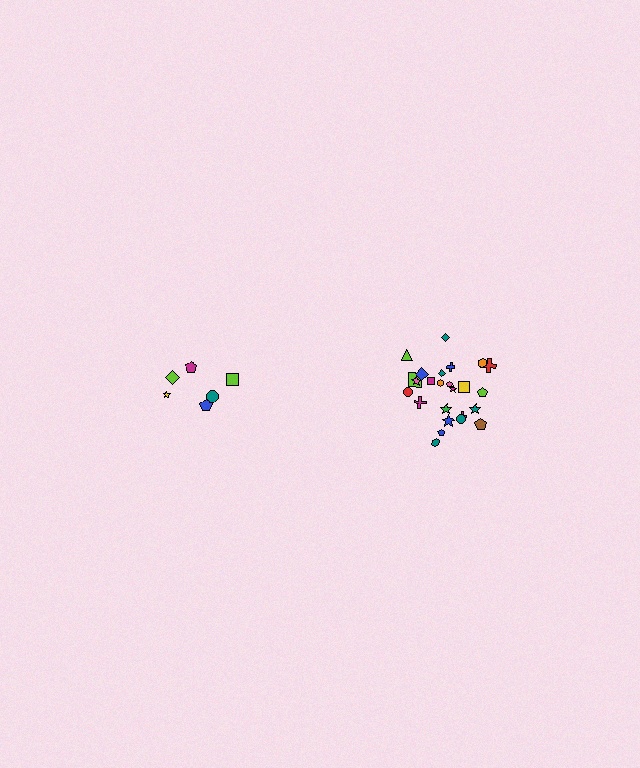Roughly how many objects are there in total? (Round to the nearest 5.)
Roughly 30 objects in total.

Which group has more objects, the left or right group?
The right group.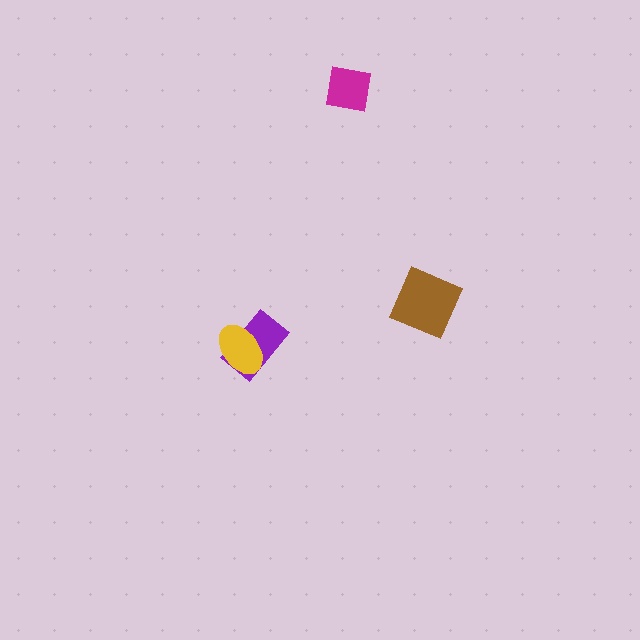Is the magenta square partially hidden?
No, no other shape covers it.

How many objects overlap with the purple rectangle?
1 object overlaps with the purple rectangle.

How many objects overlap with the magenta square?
0 objects overlap with the magenta square.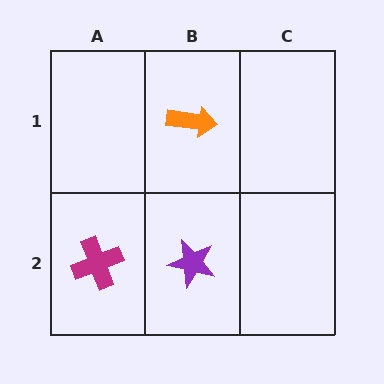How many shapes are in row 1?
1 shape.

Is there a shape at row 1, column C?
No, that cell is empty.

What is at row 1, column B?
An orange arrow.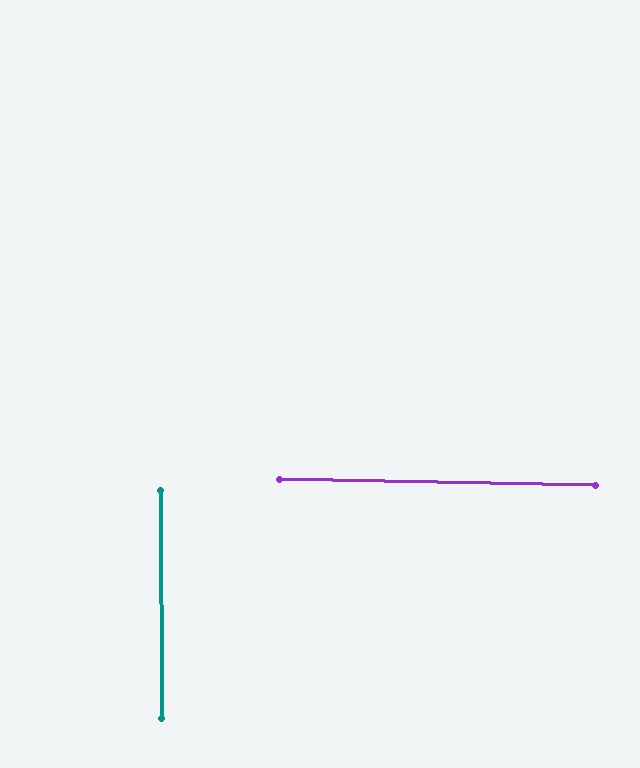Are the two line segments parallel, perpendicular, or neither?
Perpendicular — they meet at approximately 89°.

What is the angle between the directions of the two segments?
Approximately 89 degrees.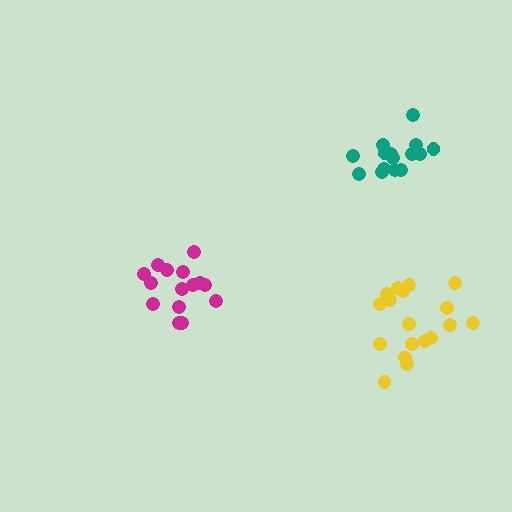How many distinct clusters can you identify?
There are 3 distinct clusters.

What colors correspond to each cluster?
The clusters are colored: magenta, yellow, teal.